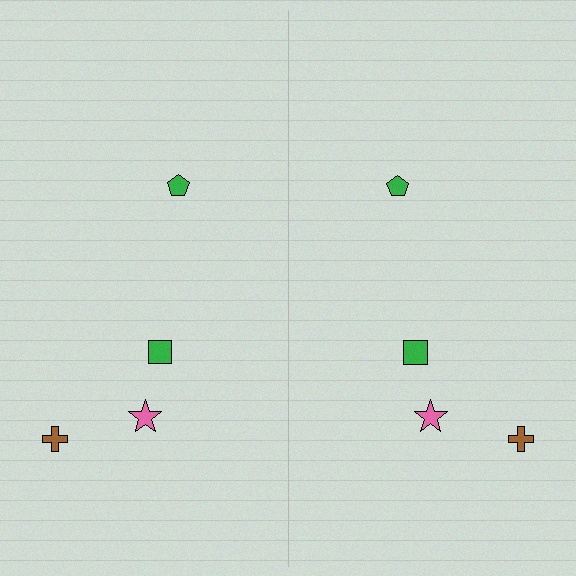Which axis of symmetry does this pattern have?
The pattern has a vertical axis of symmetry running through the center of the image.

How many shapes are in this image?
There are 8 shapes in this image.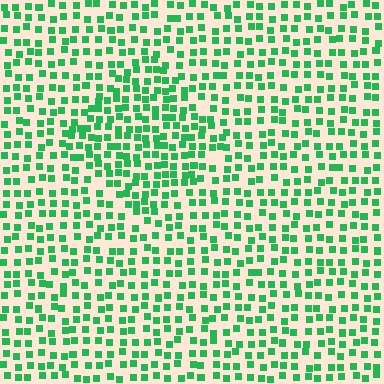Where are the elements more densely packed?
The elements are more densely packed inside the diamond boundary.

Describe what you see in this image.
The image contains small green elements arranged at two different densities. A diamond-shaped region is visible where the elements are more densely packed than the surrounding area.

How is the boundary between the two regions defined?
The boundary is defined by a change in element density (approximately 1.5x ratio). All elements are the same color, size, and shape.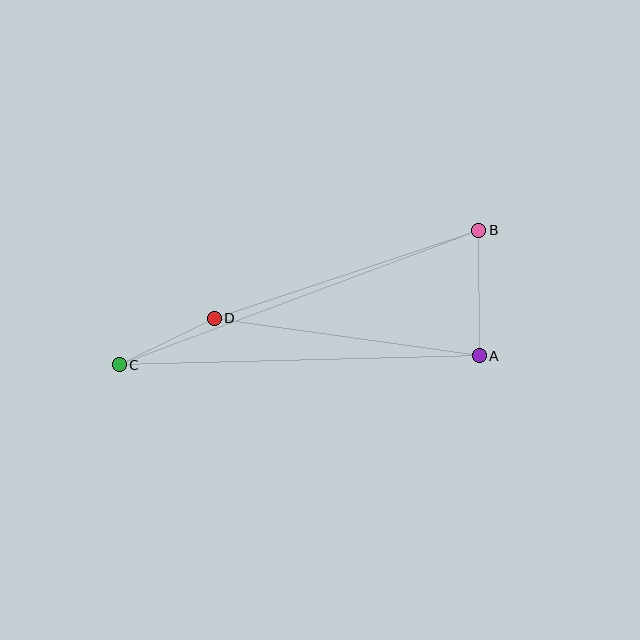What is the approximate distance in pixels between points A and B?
The distance between A and B is approximately 126 pixels.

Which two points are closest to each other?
Points C and D are closest to each other.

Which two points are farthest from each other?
Points B and C are farthest from each other.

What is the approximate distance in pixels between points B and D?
The distance between B and D is approximately 279 pixels.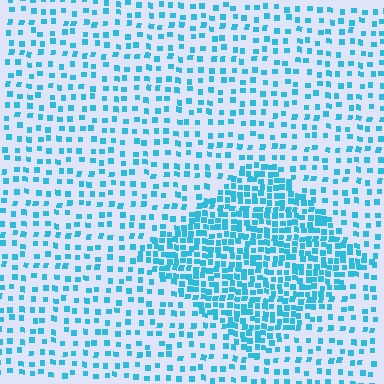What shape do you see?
I see a diamond.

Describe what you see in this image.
The image contains small cyan elements arranged at two different densities. A diamond-shaped region is visible where the elements are more densely packed than the surrounding area.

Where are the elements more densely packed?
The elements are more densely packed inside the diamond boundary.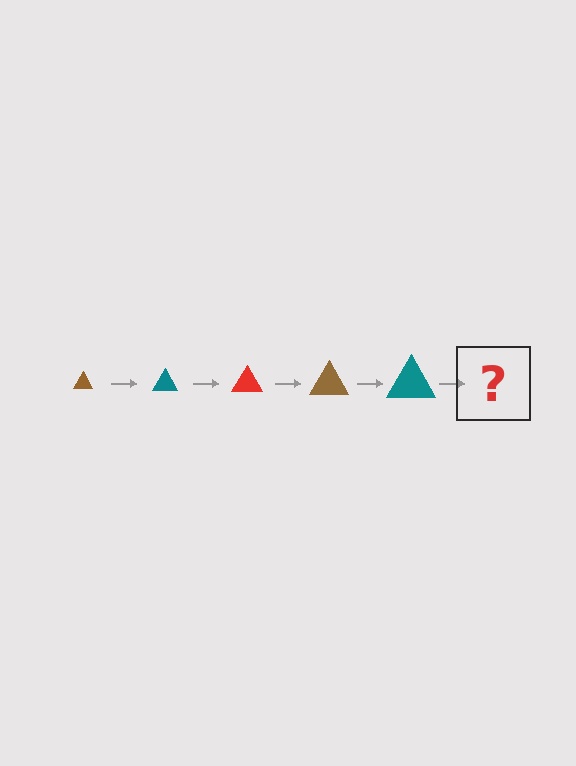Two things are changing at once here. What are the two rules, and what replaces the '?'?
The two rules are that the triangle grows larger each step and the color cycles through brown, teal, and red. The '?' should be a red triangle, larger than the previous one.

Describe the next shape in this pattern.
It should be a red triangle, larger than the previous one.